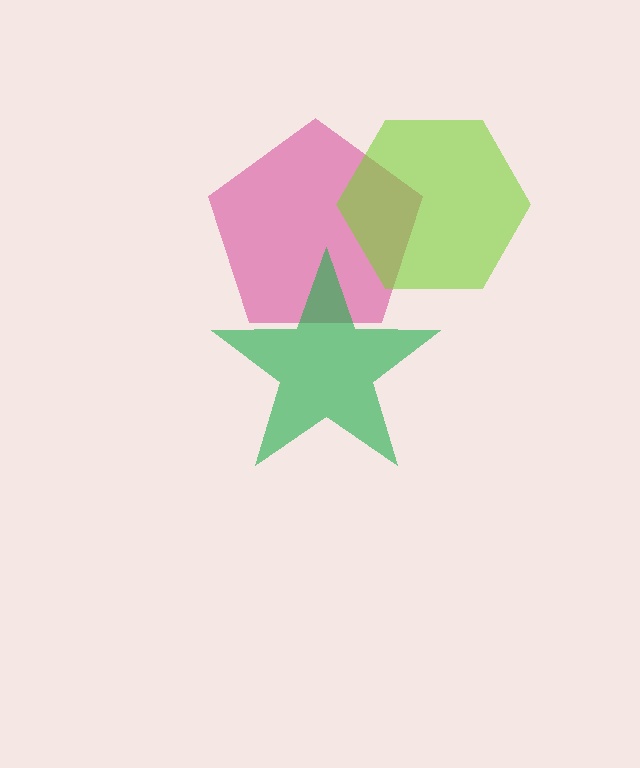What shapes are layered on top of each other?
The layered shapes are: a pink pentagon, a green star, a lime hexagon.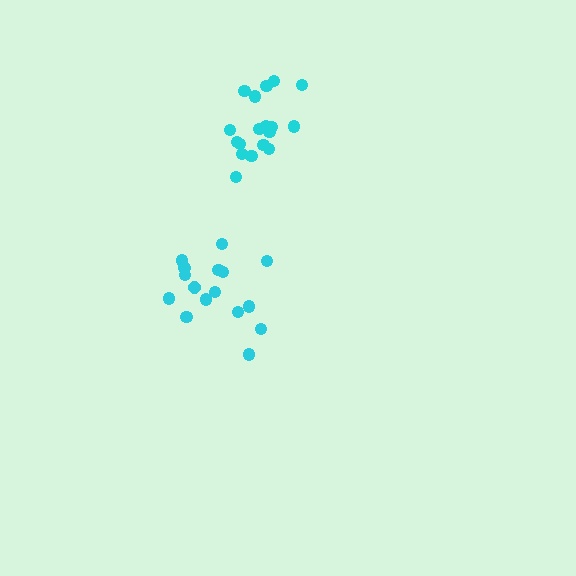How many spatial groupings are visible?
There are 2 spatial groupings.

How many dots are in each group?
Group 1: 16 dots, Group 2: 18 dots (34 total).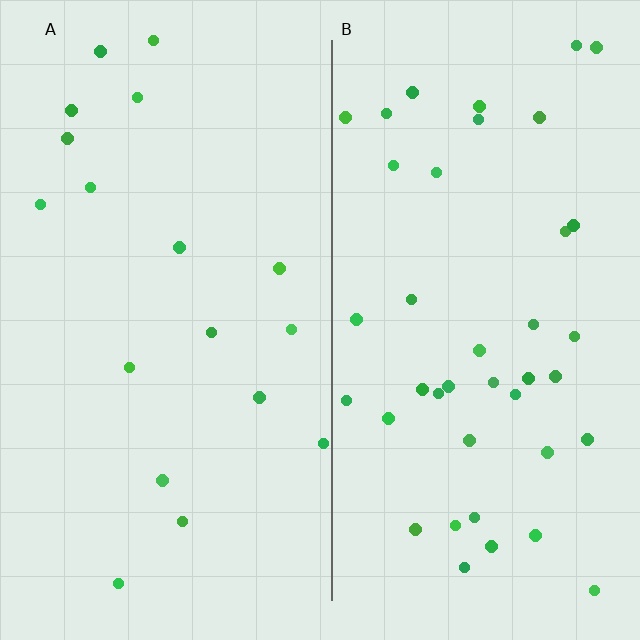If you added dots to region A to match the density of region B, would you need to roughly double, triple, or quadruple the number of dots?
Approximately double.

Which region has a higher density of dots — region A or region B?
B (the right).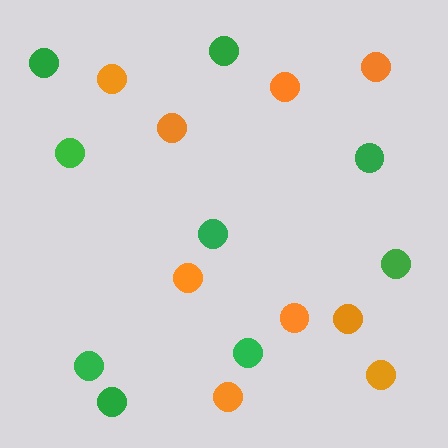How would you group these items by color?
There are 2 groups: one group of orange circles (9) and one group of green circles (9).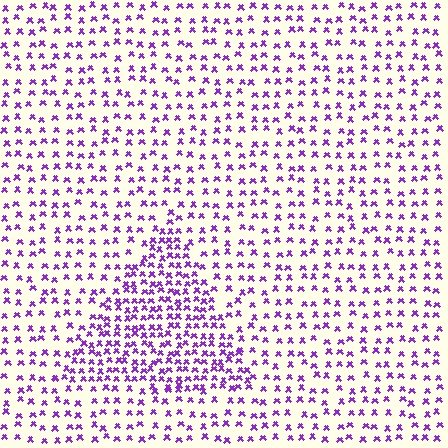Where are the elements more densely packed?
The elements are more densely packed inside the triangle boundary.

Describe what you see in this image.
The image contains small purple elements arranged at two different densities. A triangle-shaped region is visible where the elements are more densely packed than the surrounding area.